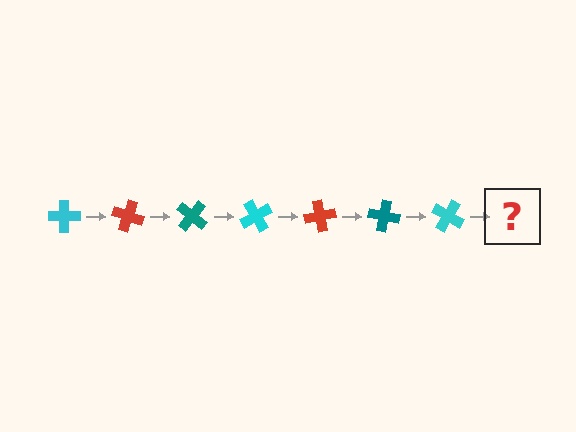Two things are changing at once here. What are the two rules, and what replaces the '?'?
The two rules are that it rotates 20 degrees each step and the color cycles through cyan, red, and teal. The '?' should be a red cross, rotated 140 degrees from the start.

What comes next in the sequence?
The next element should be a red cross, rotated 140 degrees from the start.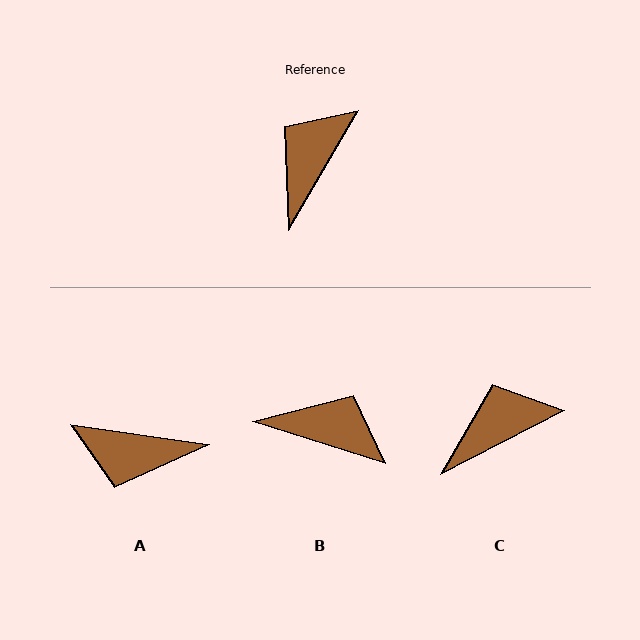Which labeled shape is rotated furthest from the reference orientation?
A, about 112 degrees away.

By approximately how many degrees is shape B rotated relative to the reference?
Approximately 77 degrees clockwise.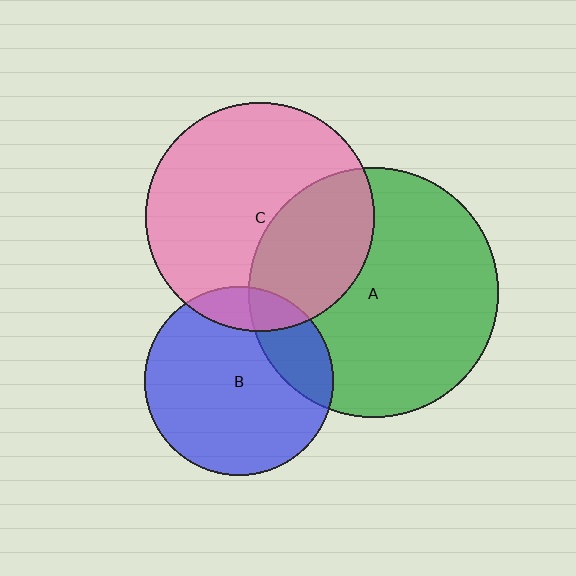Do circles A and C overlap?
Yes.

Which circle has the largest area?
Circle A (green).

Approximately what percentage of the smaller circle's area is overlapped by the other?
Approximately 35%.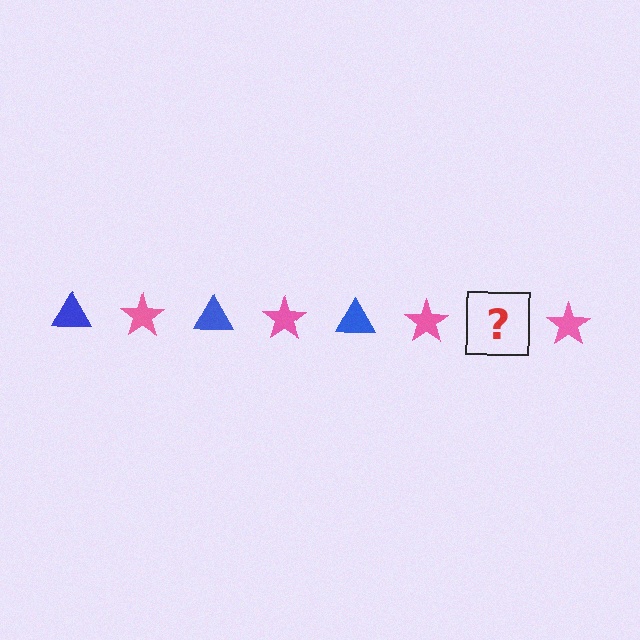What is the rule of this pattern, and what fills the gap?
The rule is that the pattern alternates between blue triangle and pink star. The gap should be filled with a blue triangle.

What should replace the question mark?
The question mark should be replaced with a blue triangle.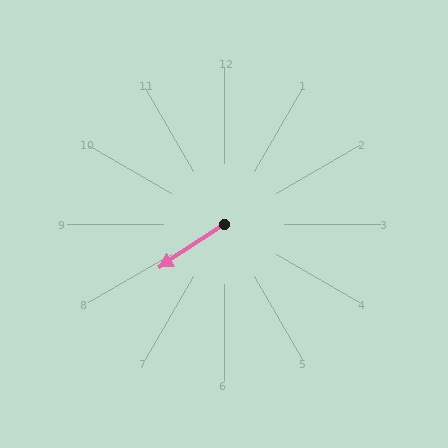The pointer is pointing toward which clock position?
Roughly 8 o'clock.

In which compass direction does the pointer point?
Southwest.